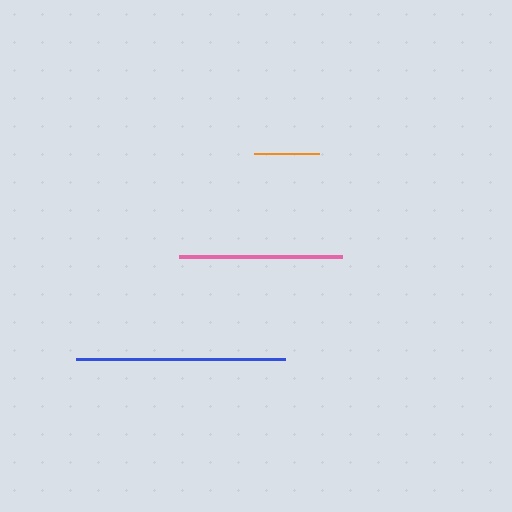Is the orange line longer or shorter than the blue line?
The blue line is longer than the orange line.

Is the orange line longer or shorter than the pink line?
The pink line is longer than the orange line.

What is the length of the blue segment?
The blue segment is approximately 209 pixels long.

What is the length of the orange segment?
The orange segment is approximately 66 pixels long.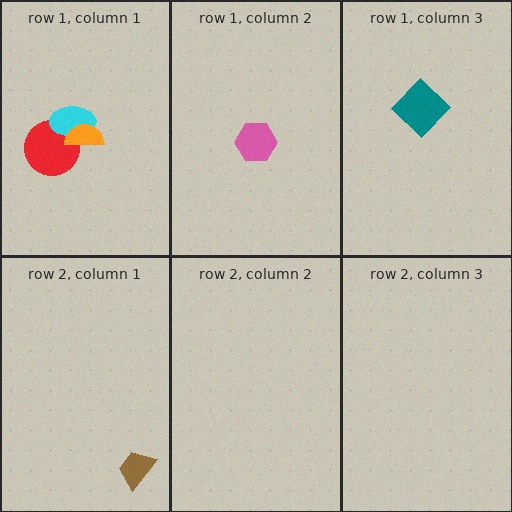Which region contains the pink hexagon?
The row 1, column 2 region.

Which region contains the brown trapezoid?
The row 2, column 1 region.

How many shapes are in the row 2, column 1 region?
1.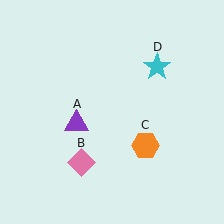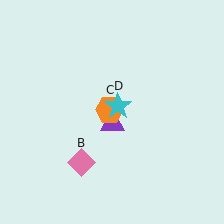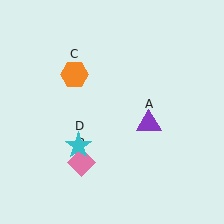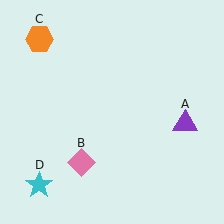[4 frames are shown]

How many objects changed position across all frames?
3 objects changed position: purple triangle (object A), orange hexagon (object C), cyan star (object D).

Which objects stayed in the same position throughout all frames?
Pink diamond (object B) remained stationary.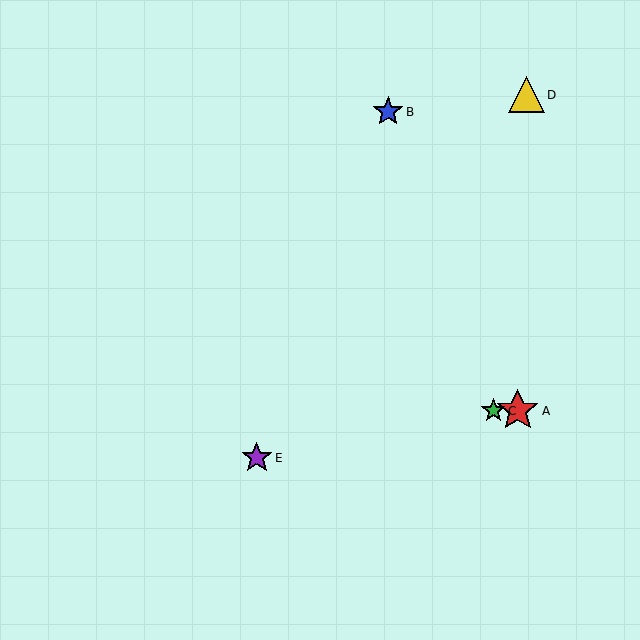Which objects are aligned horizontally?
Objects A, C are aligned horizontally.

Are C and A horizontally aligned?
Yes, both are at y≈411.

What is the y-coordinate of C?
Object C is at y≈411.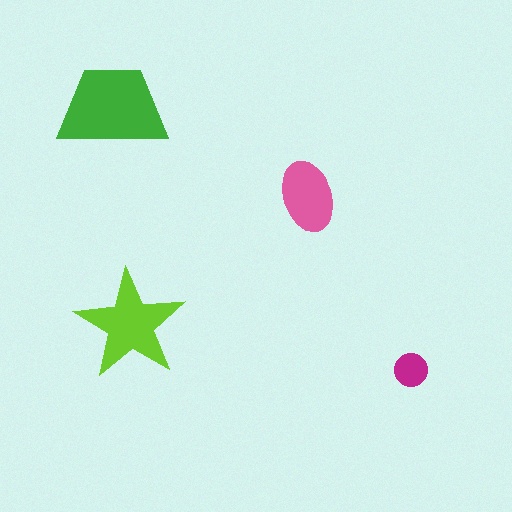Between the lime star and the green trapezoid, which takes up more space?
The green trapezoid.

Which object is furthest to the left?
The green trapezoid is leftmost.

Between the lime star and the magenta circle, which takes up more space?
The lime star.